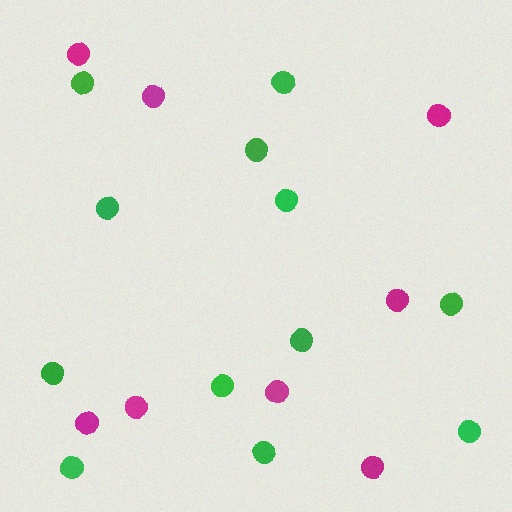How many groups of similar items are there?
There are 2 groups: one group of magenta circles (8) and one group of green circles (12).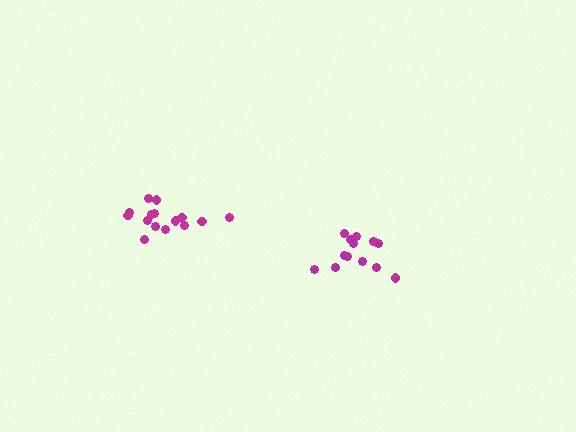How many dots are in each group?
Group 1: 15 dots, Group 2: 13 dots (28 total).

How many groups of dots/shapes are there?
There are 2 groups.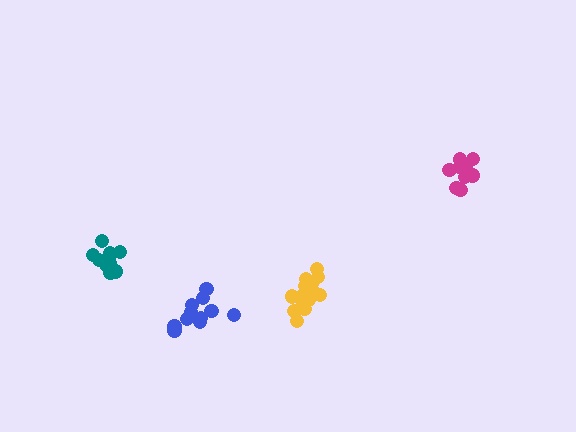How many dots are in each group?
Group 1: 11 dots, Group 2: 14 dots, Group 3: 10 dots, Group 4: 12 dots (47 total).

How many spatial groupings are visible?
There are 4 spatial groupings.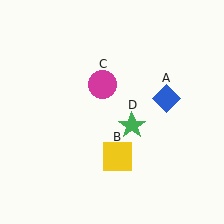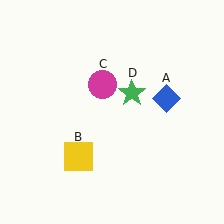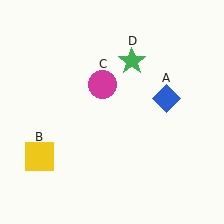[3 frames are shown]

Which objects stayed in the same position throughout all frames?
Blue diamond (object A) and magenta circle (object C) remained stationary.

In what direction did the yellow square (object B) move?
The yellow square (object B) moved left.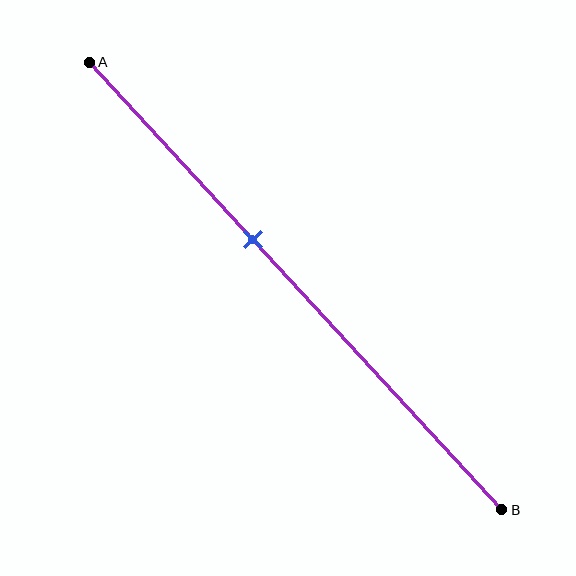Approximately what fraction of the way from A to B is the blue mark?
The blue mark is approximately 40% of the way from A to B.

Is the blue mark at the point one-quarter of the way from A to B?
No, the mark is at about 40% from A, not at the 25% one-quarter point.